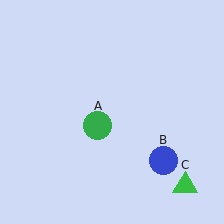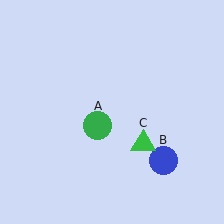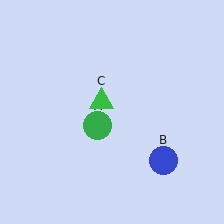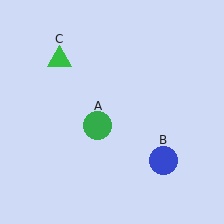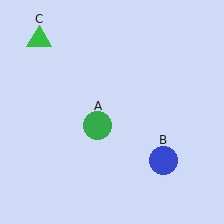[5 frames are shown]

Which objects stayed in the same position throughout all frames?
Green circle (object A) and blue circle (object B) remained stationary.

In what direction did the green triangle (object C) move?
The green triangle (object C) moved up and to the left.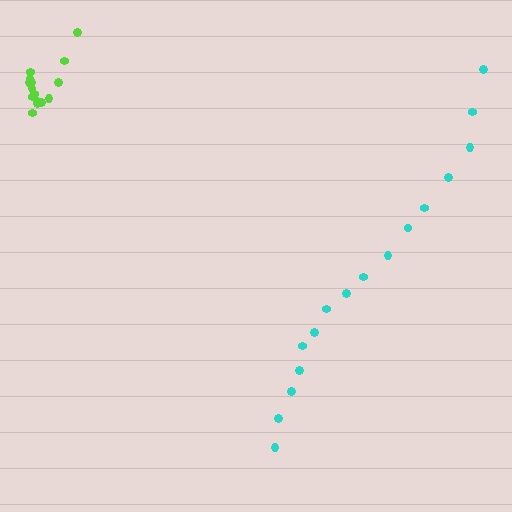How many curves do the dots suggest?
There are 2 distinct paths.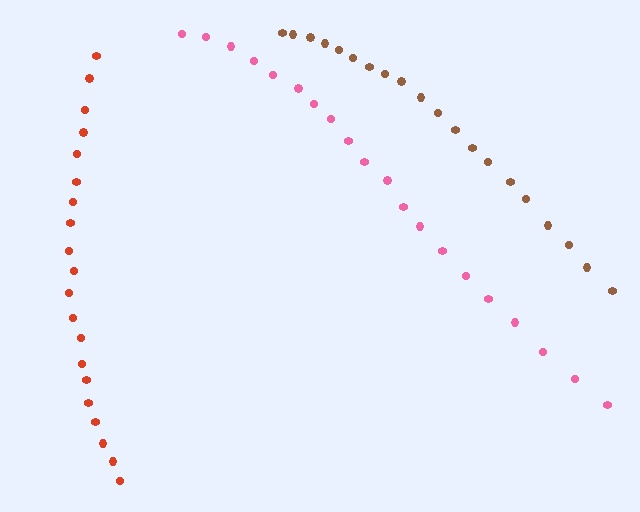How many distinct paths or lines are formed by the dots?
There are 3 distinct paths.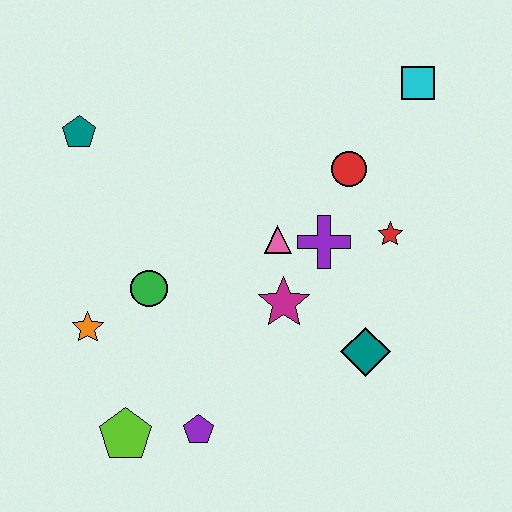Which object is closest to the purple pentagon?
The lime pentagon is closest to the purple pentagon.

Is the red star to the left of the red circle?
No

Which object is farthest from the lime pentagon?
The cyan square is farthest from the lime pentagon.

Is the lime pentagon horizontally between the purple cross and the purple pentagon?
No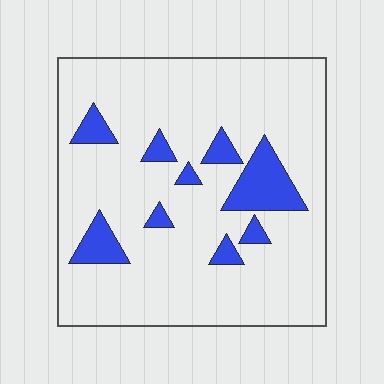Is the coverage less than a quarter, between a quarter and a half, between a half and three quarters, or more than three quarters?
Less than a quarter.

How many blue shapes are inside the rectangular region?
9.